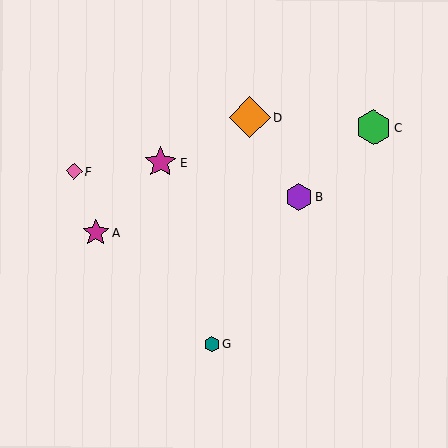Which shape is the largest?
The orange diamond (labeled D) is the largest.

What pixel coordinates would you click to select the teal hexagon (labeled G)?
Click at (211, 344) to select the teal hexagon G.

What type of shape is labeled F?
Shape F is a pink diamond.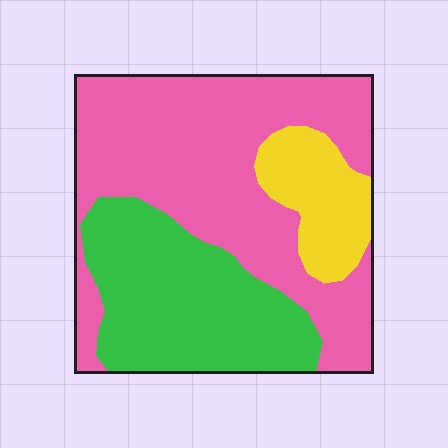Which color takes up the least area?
Yellow, at roughly 15%.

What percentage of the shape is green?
Green covers roughly 30% of the shape.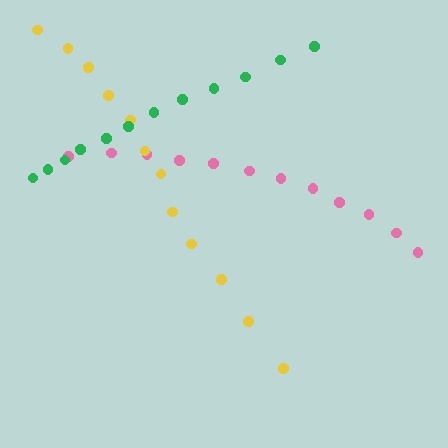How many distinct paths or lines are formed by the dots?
There are 3 distinct paths.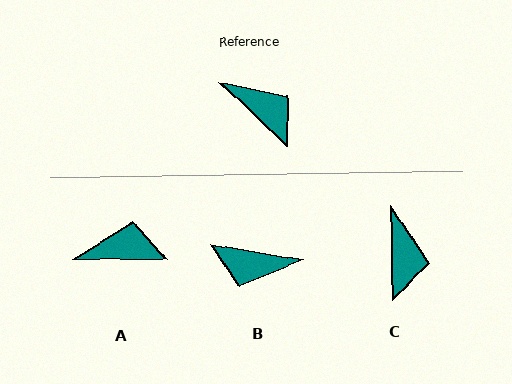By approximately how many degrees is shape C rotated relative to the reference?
Approximately 46 degrees clockwise.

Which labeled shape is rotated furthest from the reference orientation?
B, about 147 degrees away.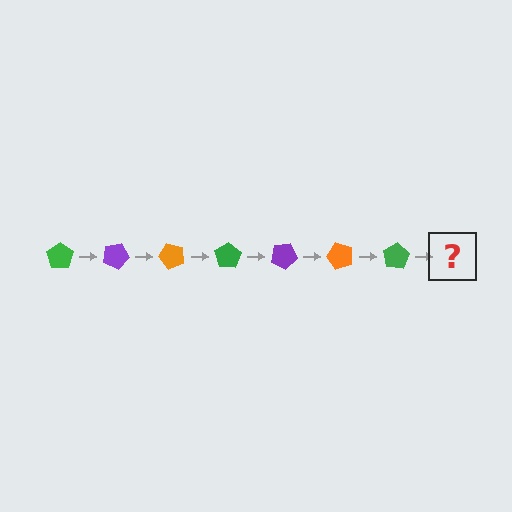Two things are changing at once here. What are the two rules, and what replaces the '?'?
The two rules are that it rotates 25 degrees each step and the color cycles through green, purple, and orange. The '?' should be a purple pentagon, rotated 175 degrees from the start.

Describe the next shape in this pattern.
It should be a purple pentagon, rotated 175 degrees from the start.